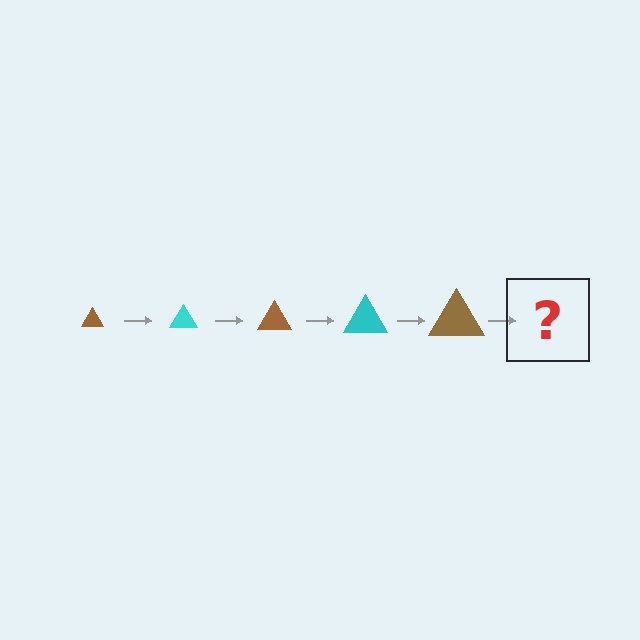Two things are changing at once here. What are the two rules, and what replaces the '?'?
The two rules are that the triangle grows larger each step and the color cycles through brown and cyan. The '?' should be a cyan triangle, larger than the previous one.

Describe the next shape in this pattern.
It should be a cyan triangle, larger than the previous one.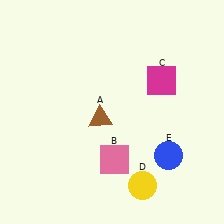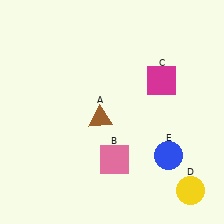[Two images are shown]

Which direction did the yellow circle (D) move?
The yellow circle (D) moved right.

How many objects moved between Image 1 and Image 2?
1 object moved between the two images.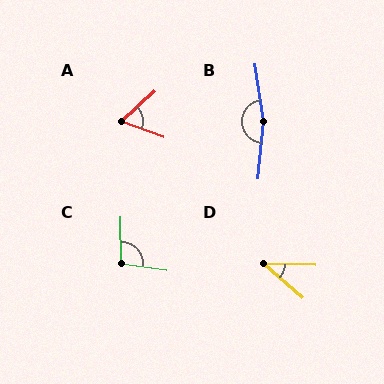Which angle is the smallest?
D, at approximately 39 degrees.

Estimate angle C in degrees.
Approximately 98 degrees.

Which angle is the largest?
B, at approximately 166 degrees.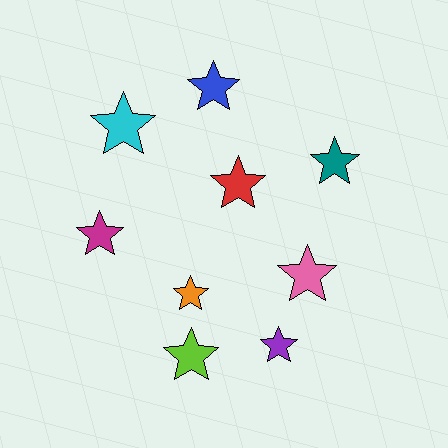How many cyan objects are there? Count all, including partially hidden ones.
There is 1 cyan object.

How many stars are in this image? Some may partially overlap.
There are 9 stars.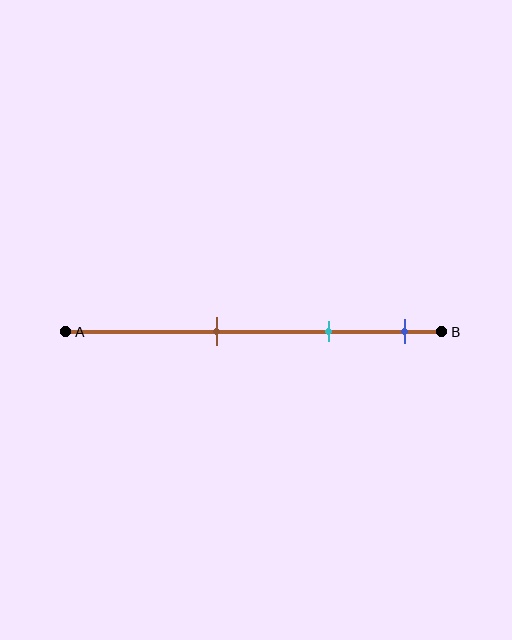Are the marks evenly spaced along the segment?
Yes, the marks are approximately evenly spaced.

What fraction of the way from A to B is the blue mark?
The blue mark is approximately 90% (0.9) of the way from A to B.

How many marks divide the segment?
There are 3 marks dividing the segment.